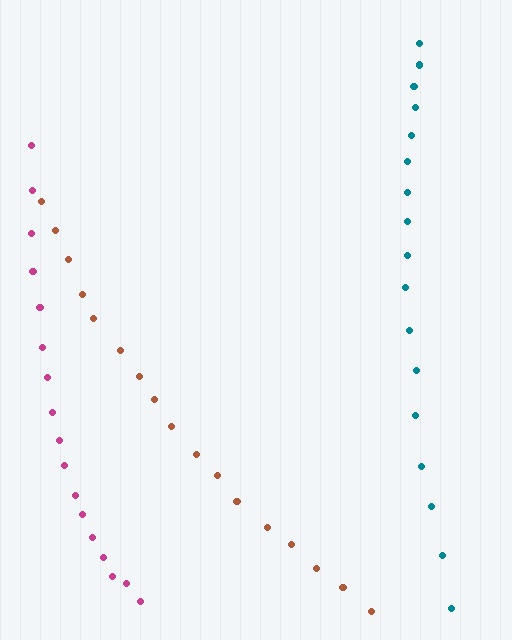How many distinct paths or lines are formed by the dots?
There are 3 distinct paths.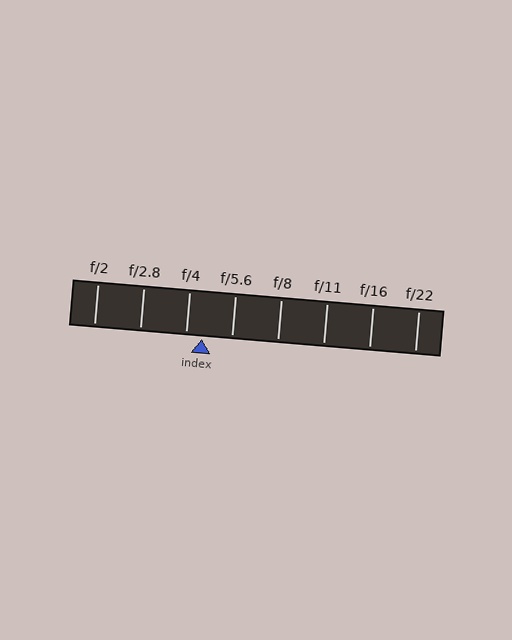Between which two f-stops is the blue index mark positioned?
The index mark is between f/4 and f/5.6.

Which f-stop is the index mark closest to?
The index mark is closest to f/4.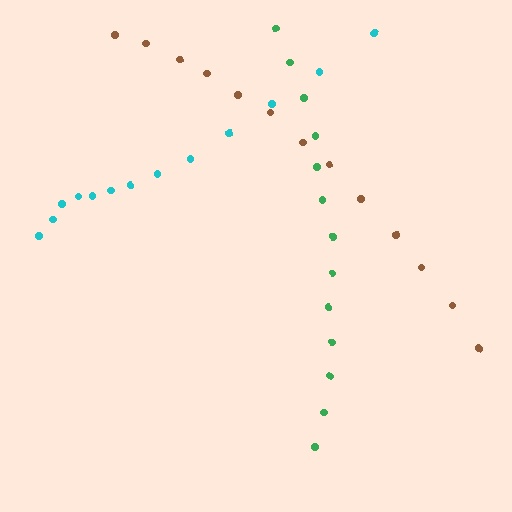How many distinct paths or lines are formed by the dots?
There are 3 distinct paths.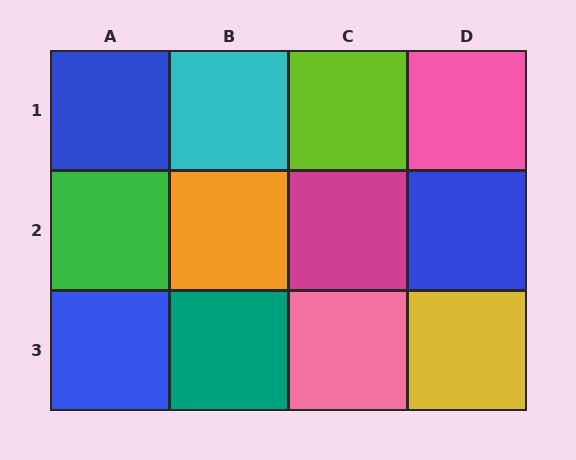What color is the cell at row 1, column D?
Pink.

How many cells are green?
1 cell is green.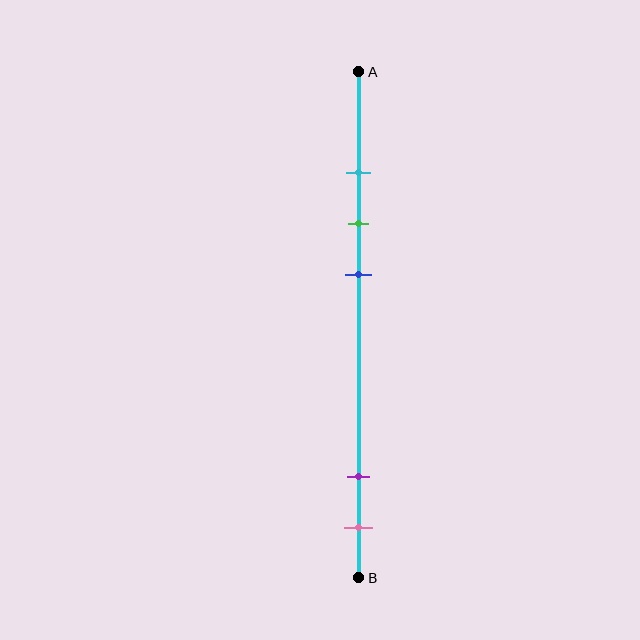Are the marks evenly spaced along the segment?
No, the marks are not evenly spaced.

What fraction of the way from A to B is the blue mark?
The blue mark is approximately 40% (0.4) of the way from A to B.